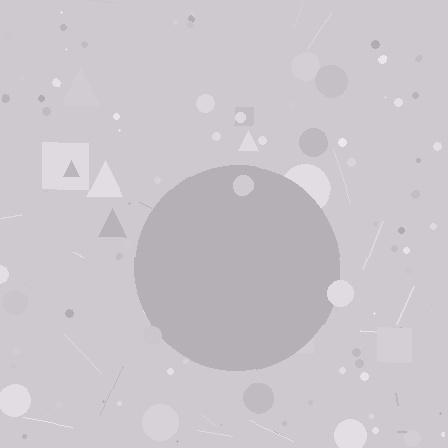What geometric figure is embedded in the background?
A circle is embedded in the background.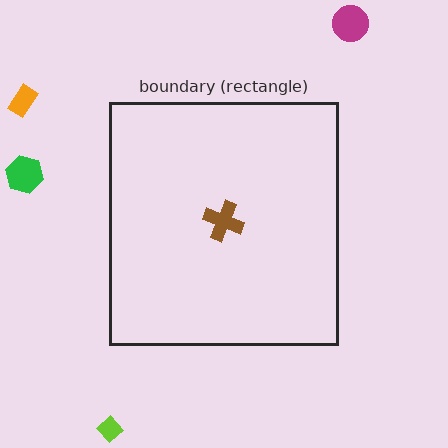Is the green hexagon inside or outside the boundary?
Outside.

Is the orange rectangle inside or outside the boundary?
Outside.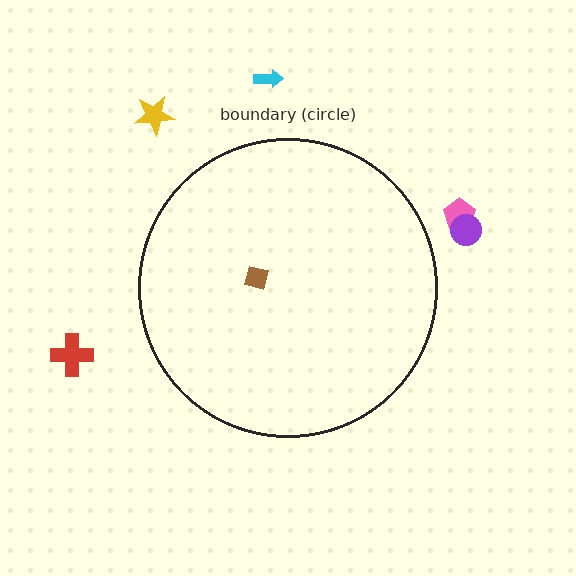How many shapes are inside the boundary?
1 inside, 6 outside.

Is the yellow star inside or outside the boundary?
Outside.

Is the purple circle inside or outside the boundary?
Outside.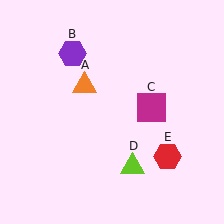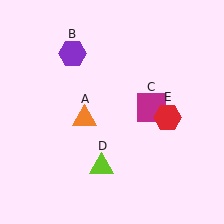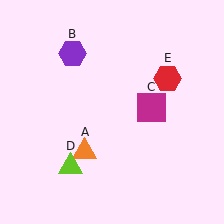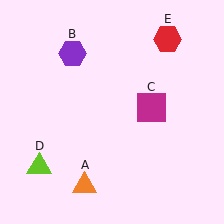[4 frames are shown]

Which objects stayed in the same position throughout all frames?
Purple hexagon (object B) and magenta square (object C) remained stationary.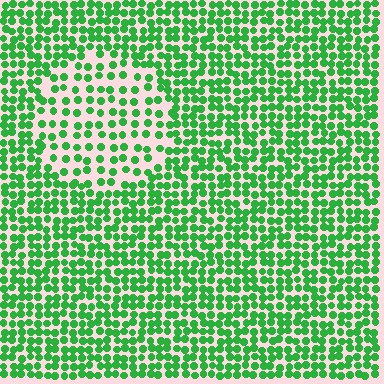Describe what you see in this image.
The image contains small green elements arranged at two different densities. A circle-shaped region is visible where the elements are less densely packed than the surrounding area.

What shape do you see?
I see a circle.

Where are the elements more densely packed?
The elements are more densely packed outside the circle boundary.